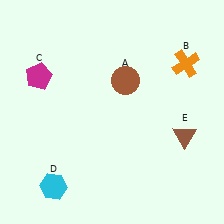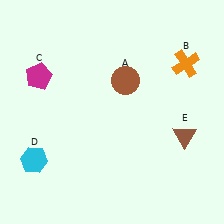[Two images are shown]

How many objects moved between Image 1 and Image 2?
1 object moved between the two images.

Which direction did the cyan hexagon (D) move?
The cyan hexagon (D) moved up.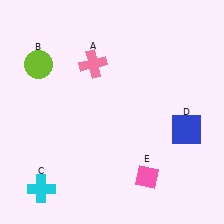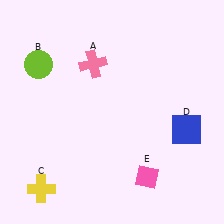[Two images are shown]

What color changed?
The cross (C) changed from cyan in Image 1 to yellow in Image 2.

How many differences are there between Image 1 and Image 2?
There is 1 difference between the two images.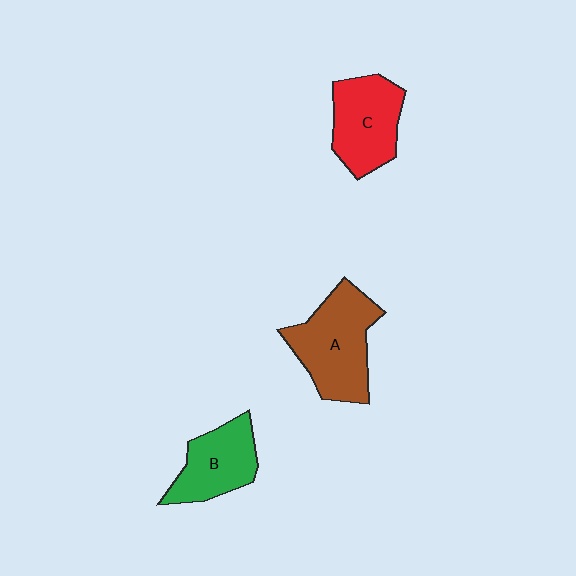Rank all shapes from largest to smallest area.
From largest to smallest: A (brown), C (red), B (green).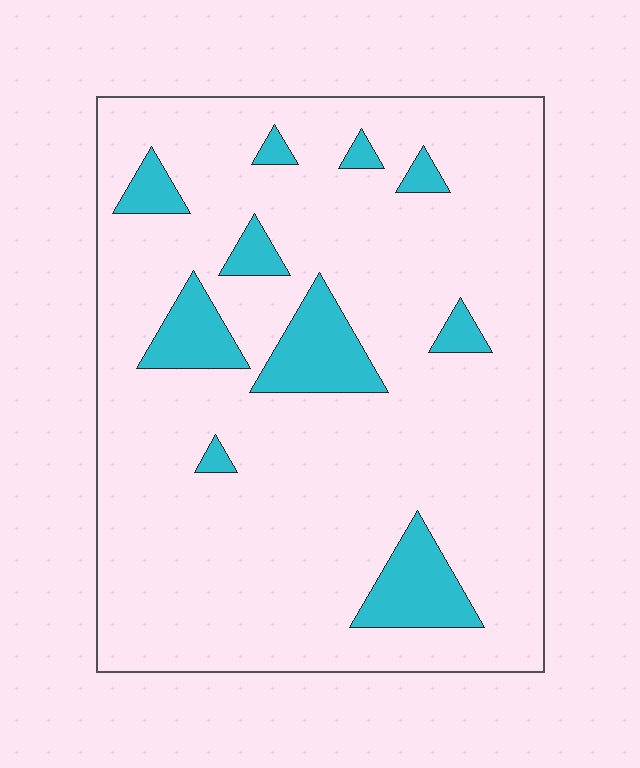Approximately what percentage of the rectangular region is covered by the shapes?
Approximately 15%.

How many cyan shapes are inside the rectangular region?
10.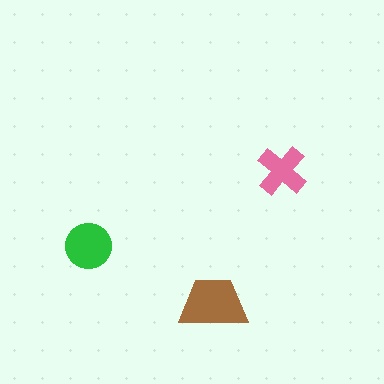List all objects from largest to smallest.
The brown trapezoid, the green circle, the pink cross.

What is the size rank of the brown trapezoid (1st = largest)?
1st.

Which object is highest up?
The pink cross is topmost.